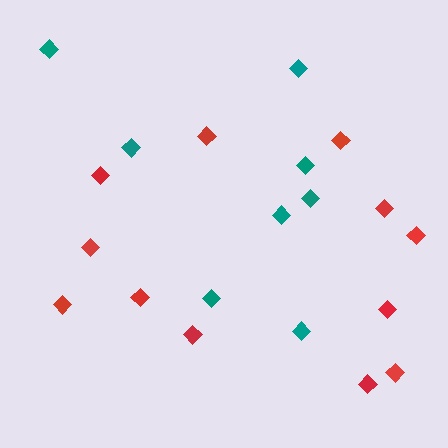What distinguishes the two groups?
There are 2 groups: one group of red diamonds (12) and one group of teal diamonds (8).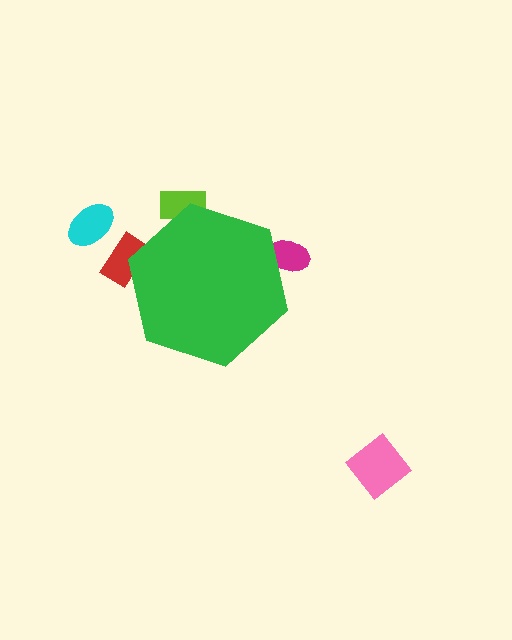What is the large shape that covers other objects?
A green hexagon.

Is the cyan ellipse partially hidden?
No, the cyan ellipse is fully visible.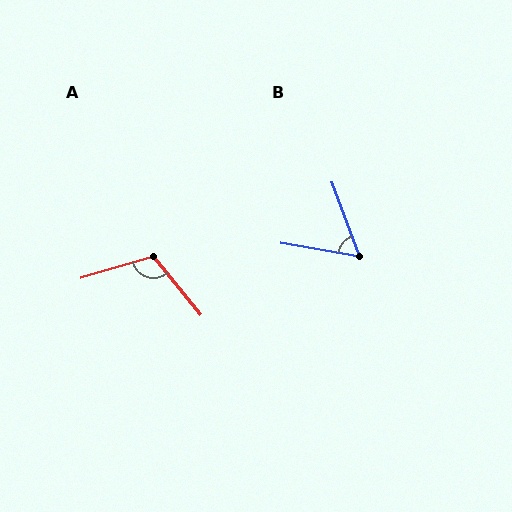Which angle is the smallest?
B, at approximately 60 degrees.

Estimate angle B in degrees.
Approximately 60 degrees.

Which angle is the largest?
A, at approximately 113 degrees.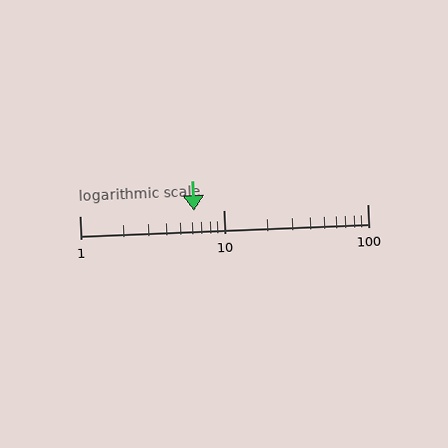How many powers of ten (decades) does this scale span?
The scale spans 2 decades, from 1 to 100.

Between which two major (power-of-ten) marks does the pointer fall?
The pointer is between 1 and 10.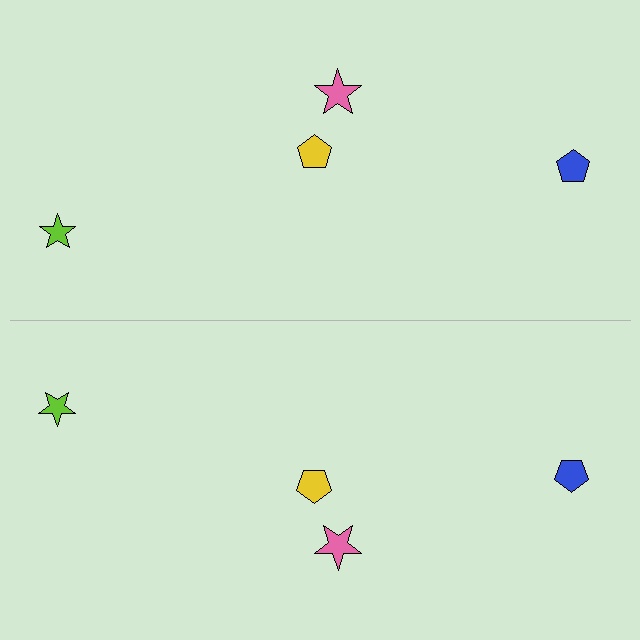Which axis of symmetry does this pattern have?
The pattern has a horizontal axis of symmetry running through the center of the image.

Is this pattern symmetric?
Yes, this pattern has bilateral (reflection) symmetry.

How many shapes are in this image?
There are 8 shapes in this image.